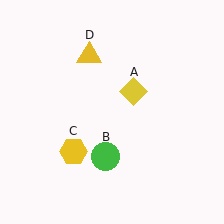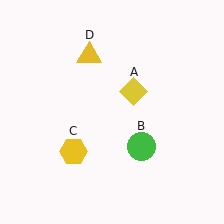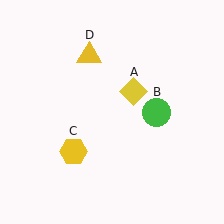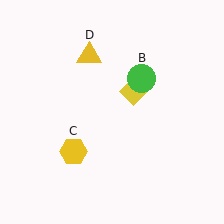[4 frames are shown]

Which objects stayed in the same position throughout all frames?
Yellow diamond (object A) and yellow hexagon (object C) and yellow triangle (object D) remained stationary.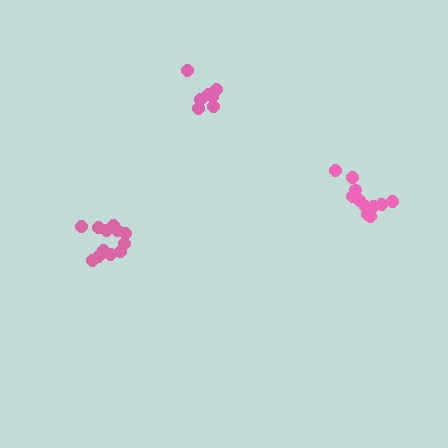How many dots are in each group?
Group 1: 12 dots, Group 2: 11 dots, Group 3: 7 dots (30 total).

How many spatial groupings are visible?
There are 3 spatial groupings.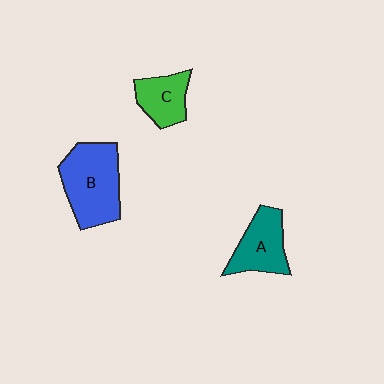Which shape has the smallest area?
Shape C (green).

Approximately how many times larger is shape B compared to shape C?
Approximately 1.9 times.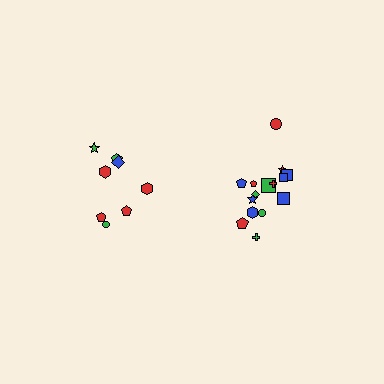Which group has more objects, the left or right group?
The right group.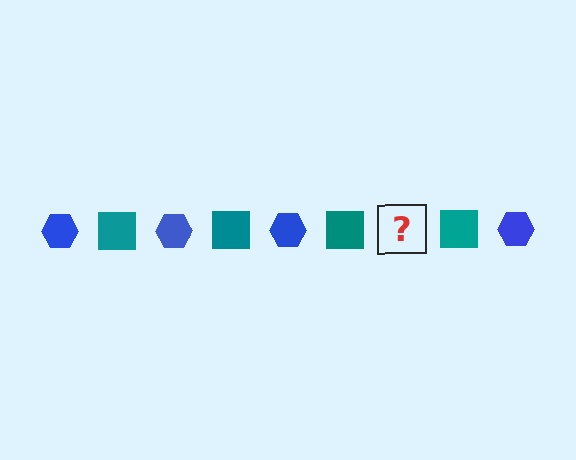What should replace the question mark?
The question mark should be replaced with a blue hexagon.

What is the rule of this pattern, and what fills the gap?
The rule is that the pattern alternates between blue hexagon and teal square. The gap should be filled with a blue hexagon.